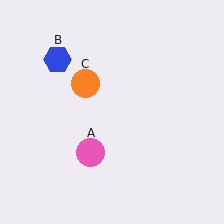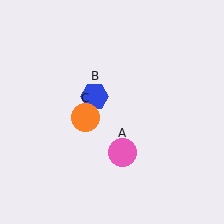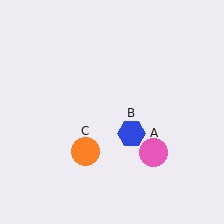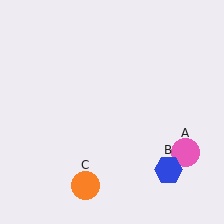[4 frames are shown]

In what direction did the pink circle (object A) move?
The pink circle (object A) moved right.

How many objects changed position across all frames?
3 objects changed position: pink circle (object A), blue hexagon (object B), orange circle (object C).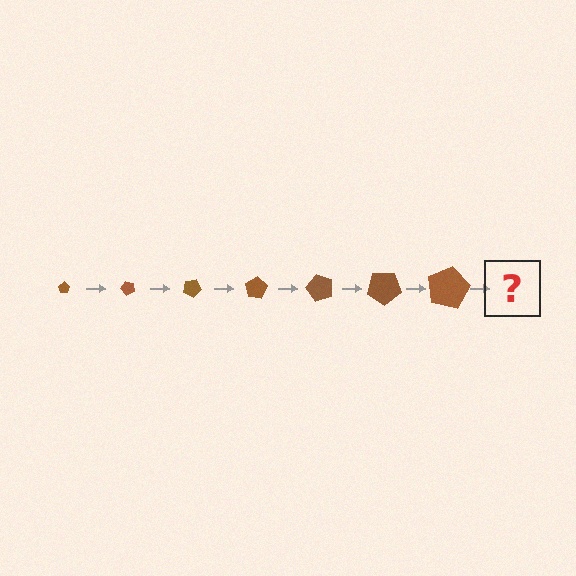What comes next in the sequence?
The next element should be a pentagon, larger than the previous one and rotated 350 degrees from the start.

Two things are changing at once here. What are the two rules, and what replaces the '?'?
The two rules are that the pentagon grows larger each step and it rotates 50 degrees each step. The '?' should be a pentagon, larger than the previous one and rotated 350 degrees from the start.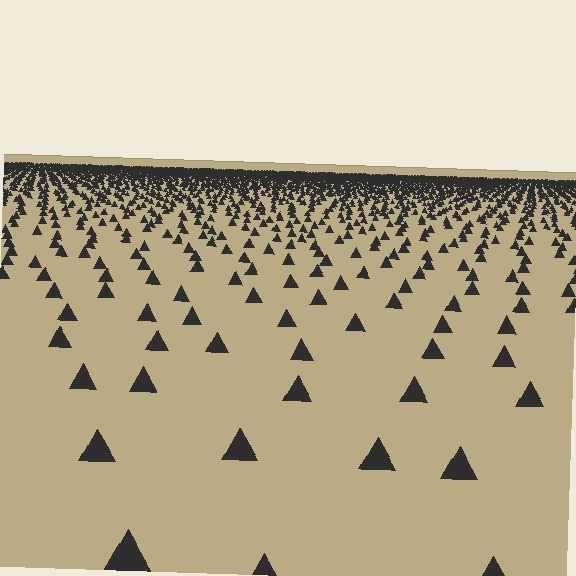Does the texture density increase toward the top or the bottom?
Density increases toward the top.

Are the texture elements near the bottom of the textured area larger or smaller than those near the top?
Larger. Near the bottom, elements are closer to the viewer and appear at a bigger on-screen size.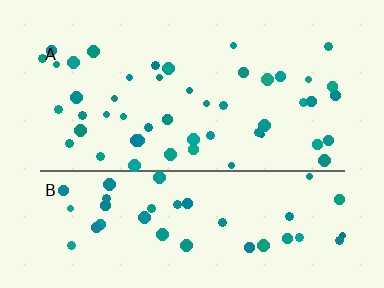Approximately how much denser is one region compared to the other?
Approximately 1.1× — region A over region B.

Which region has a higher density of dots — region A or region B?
A (the top).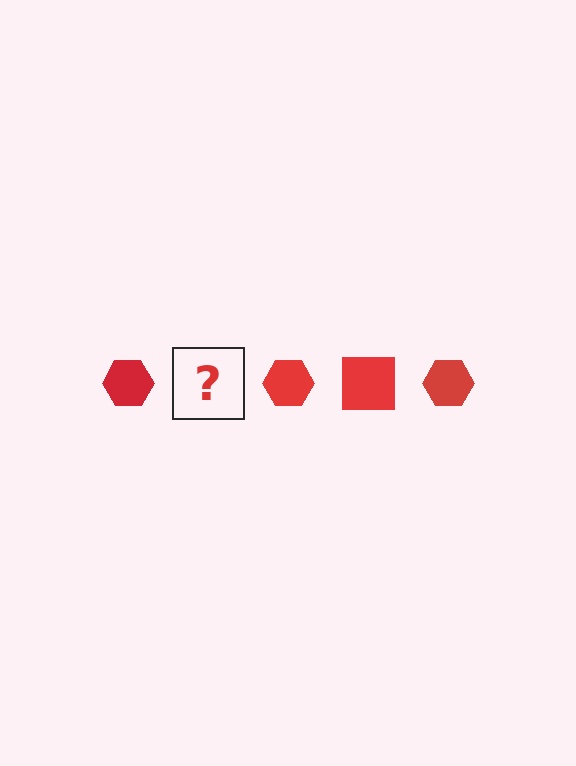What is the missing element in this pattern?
The missing element is a red square.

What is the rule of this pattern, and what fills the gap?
The rule is that the pattern cycles through hexagon, square shapes in red. The gap should be filled with a red square.